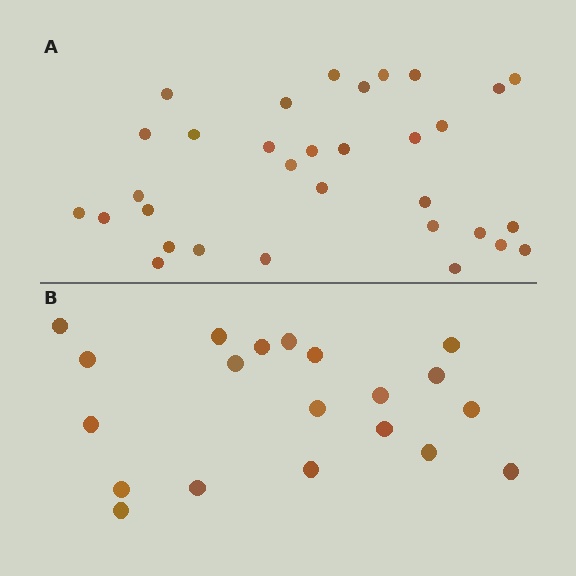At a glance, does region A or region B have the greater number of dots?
Region A (the top region) has more dots.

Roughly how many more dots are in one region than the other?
Region A has roughly 12 or so more dots than region B.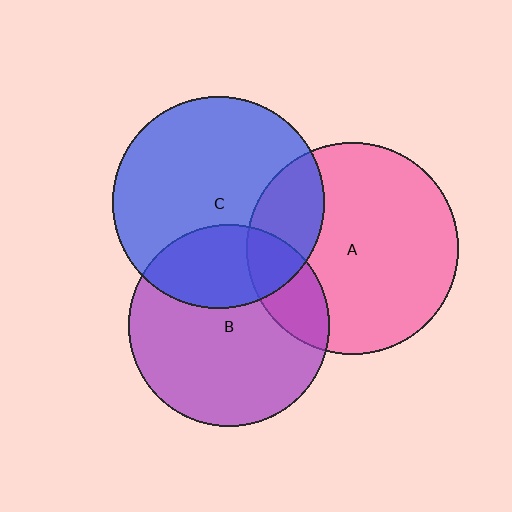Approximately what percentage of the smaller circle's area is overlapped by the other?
Approximately 30%.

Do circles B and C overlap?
Yes.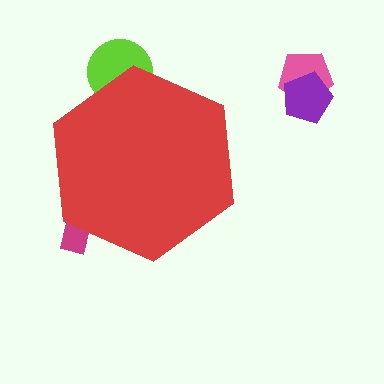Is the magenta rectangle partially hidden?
Yes, the magenta rectangle is partially hidden behind the red hexagon.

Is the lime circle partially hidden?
Yes, the lime circle is partially hidden behind the red hexagon.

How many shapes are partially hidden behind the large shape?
2 shapes are partially hidden.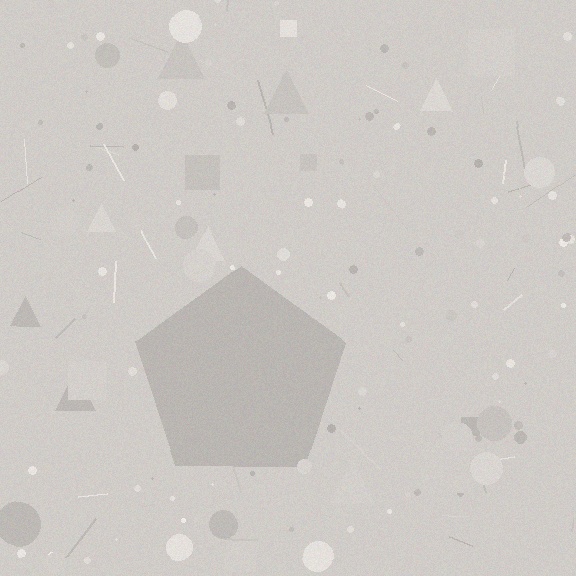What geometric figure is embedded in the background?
A pentagon is embedded in the background.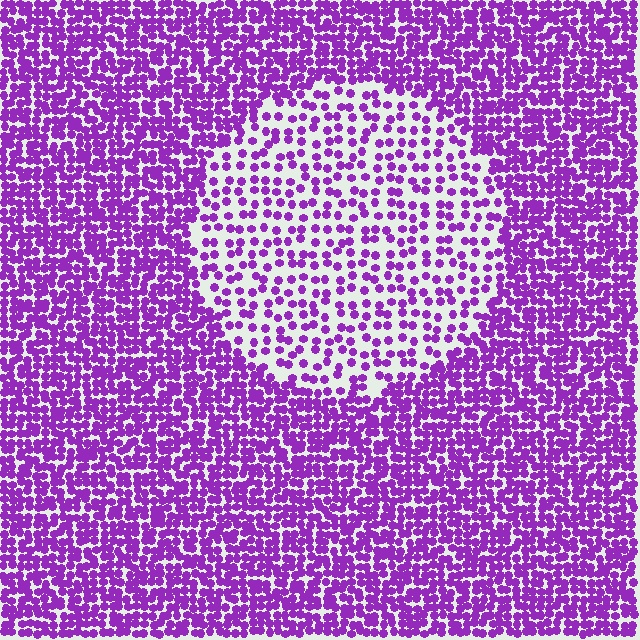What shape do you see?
I see a circle.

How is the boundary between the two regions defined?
The boundary is defined by a change in element density (approximately 2.2x ratio). All elements are the same color, size, and shape.